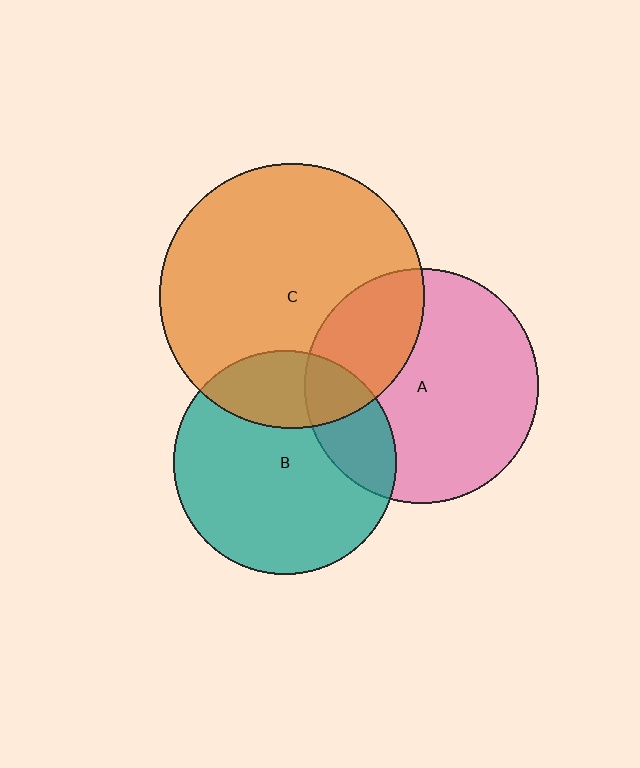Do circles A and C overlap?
Yes.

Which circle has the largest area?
Circle C (orange).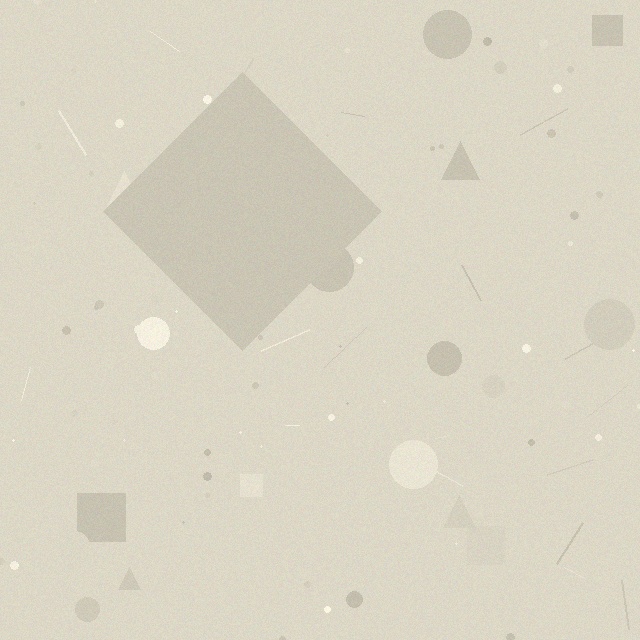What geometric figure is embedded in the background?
A diamond is embedded in the background.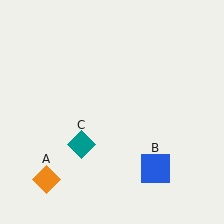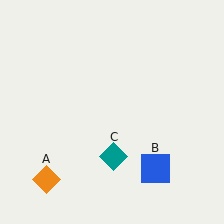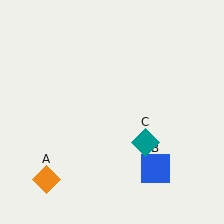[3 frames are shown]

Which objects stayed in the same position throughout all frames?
Orange diamond (object A) and blue square (object B) remained stationary.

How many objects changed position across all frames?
1 object changed position: teal diamond (object C).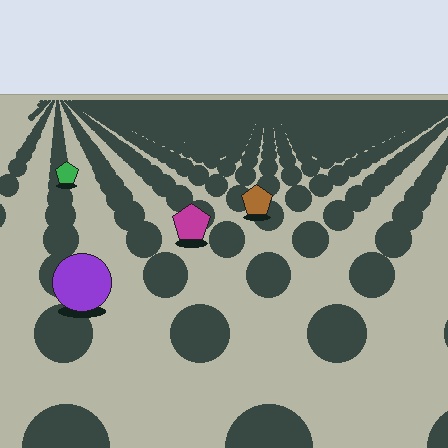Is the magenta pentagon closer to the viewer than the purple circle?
No. The purple circle is closer — you can tell from the texture gradient: the ground texture is coarser near it.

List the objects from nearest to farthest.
From nearest to farthest: the purple circle, the magenta pentagon, the brown pentagon, the green pentagon.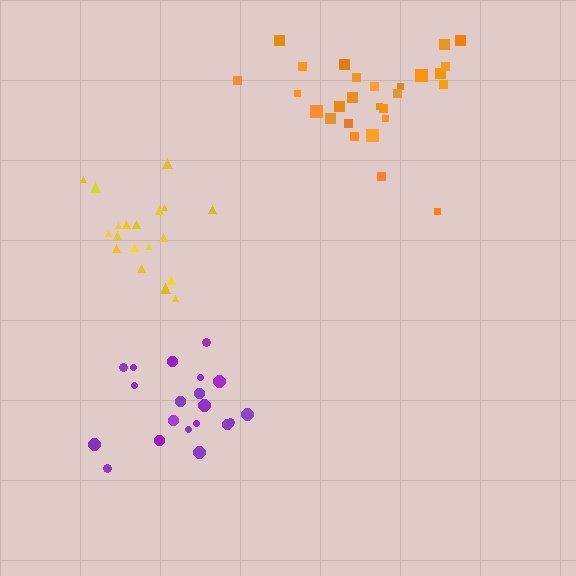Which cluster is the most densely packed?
Purple.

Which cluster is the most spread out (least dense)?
Yellow.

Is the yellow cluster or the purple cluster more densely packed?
Purple.